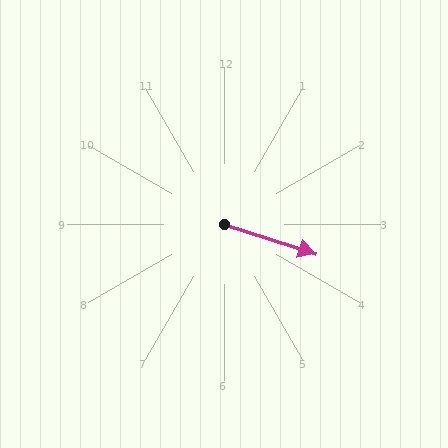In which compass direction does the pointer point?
East.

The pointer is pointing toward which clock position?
Roughly 4 o'clock.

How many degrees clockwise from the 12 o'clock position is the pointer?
Approximately 108 degrees.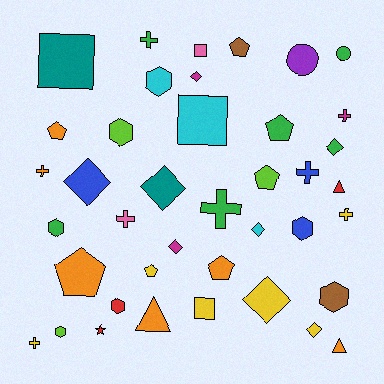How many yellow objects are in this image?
There are 6 yellow objects.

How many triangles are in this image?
There are 3 triangles.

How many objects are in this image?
There are 40 objects.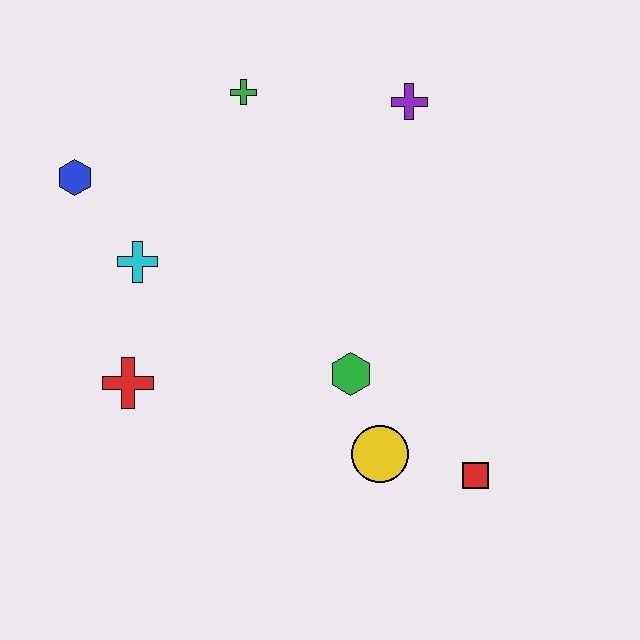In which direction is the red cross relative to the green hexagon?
The red cross is to the left of the green hexagon.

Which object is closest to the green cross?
The purple cross is closest to the green cross.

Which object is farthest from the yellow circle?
The blue hexagon is farthest from the yellow circle.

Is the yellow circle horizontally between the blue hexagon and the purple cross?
Yes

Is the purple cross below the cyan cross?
No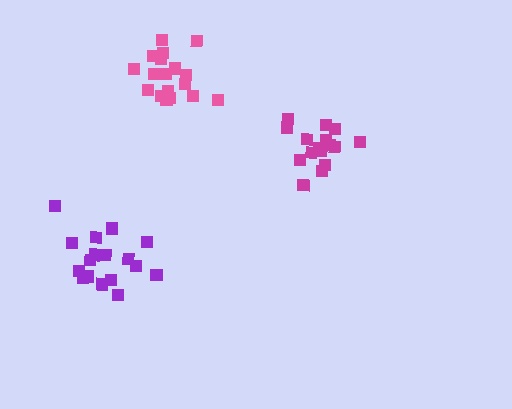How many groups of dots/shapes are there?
There are 3 groups.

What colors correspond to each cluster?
The clusters are colored: magenta, pink, purple.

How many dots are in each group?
Group 1: 16 dots, Group 2: 18 dots, Group 3: 17 dots (51 total).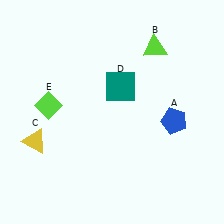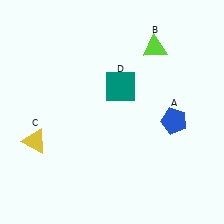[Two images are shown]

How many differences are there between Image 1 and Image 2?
There is 1 difference between the two images.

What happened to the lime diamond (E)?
The lime diamond (E) was removed in Image 2. It was in the top-left area of Image 1.